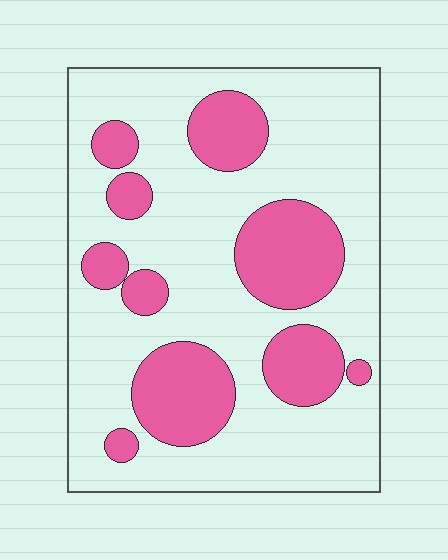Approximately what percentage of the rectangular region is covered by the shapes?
Approximately 30%.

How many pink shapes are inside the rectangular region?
10.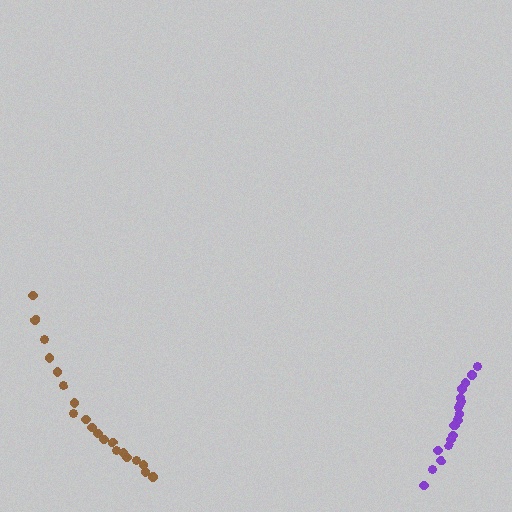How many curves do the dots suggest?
There are 2 distinct paths.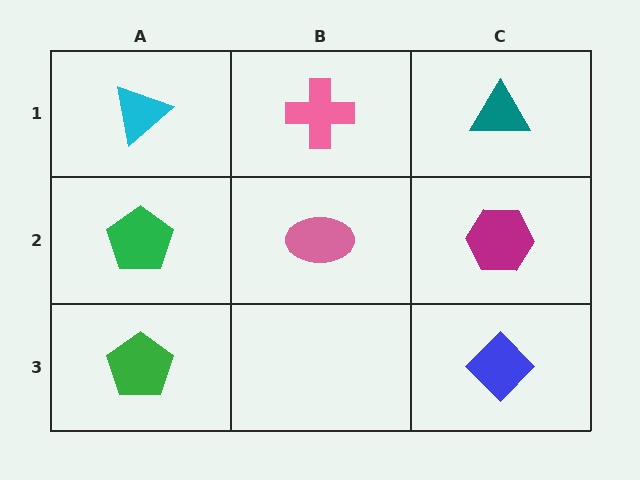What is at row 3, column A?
A green pentagon.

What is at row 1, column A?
A cyan triangle.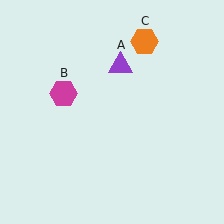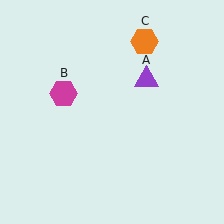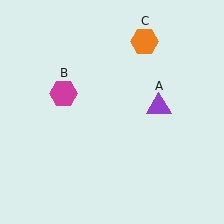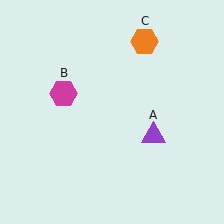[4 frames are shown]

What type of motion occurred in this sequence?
The purple triangle (object A) rotated clockwise around the center of the scene.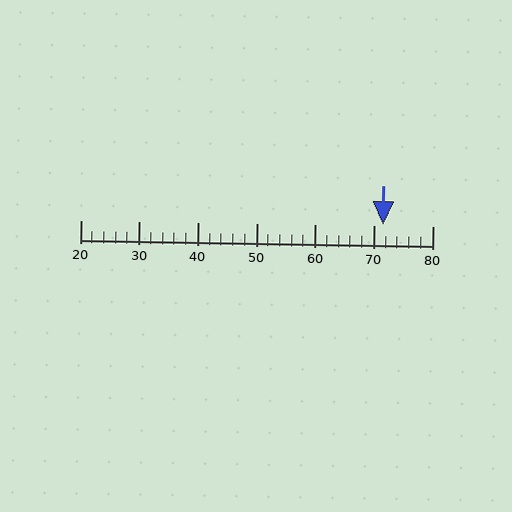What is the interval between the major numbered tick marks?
The major tick marks are spaced 10 units apart.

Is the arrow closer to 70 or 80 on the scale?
The arrow is closer to 70.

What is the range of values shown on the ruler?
The ruler shows values from 20 to 80.